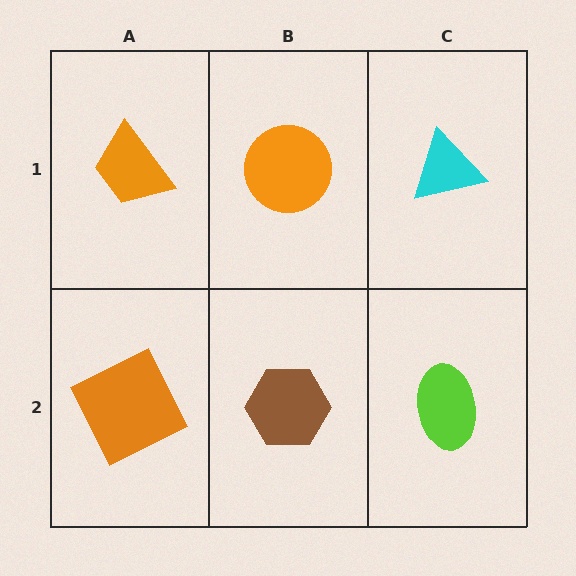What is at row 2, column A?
An orange square.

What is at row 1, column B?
An orange circle.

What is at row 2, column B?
A brown hexagon.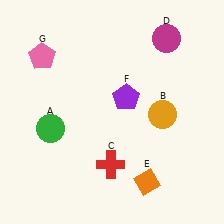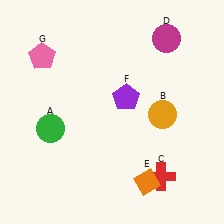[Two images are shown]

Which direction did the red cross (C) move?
The red cross (C) moved right.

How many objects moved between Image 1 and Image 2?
1 object moved between the two images.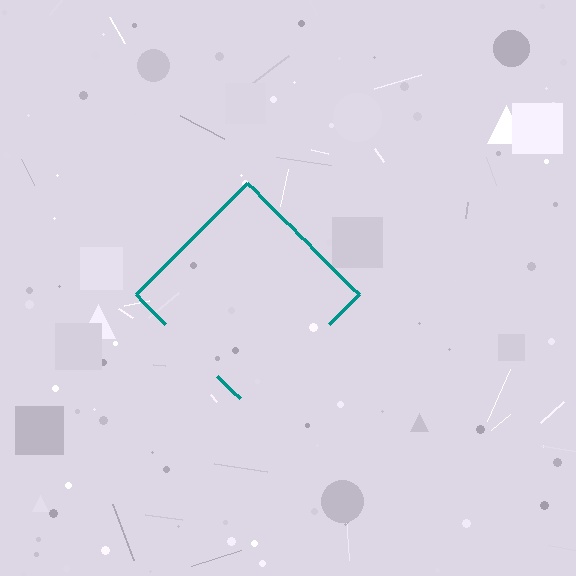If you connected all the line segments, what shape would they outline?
They would outline a diamond.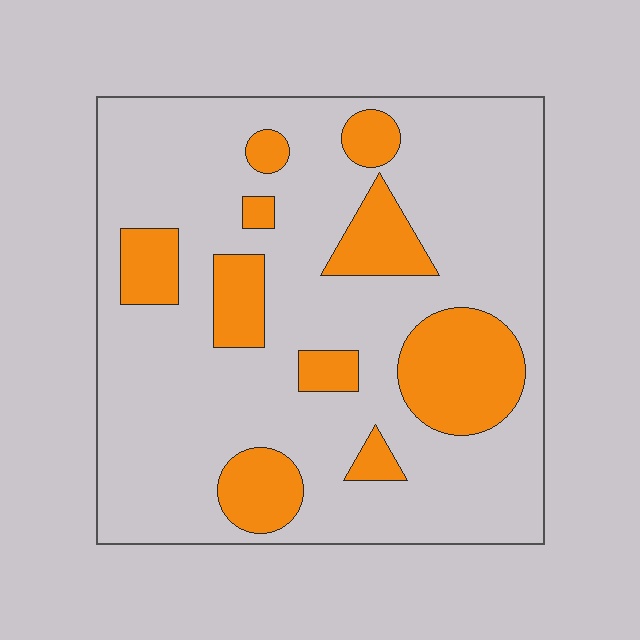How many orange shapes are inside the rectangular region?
10.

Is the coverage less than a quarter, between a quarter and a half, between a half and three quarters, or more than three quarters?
Less than a quarter.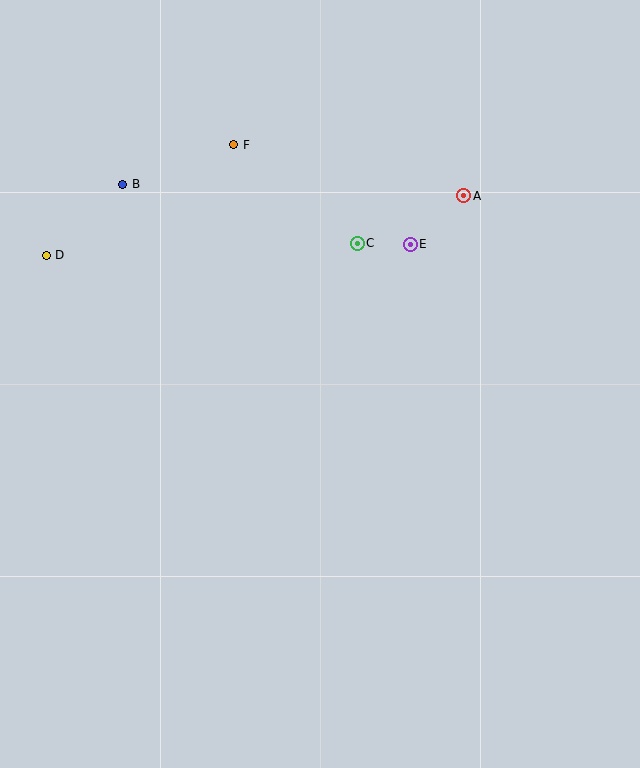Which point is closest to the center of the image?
Point C at (357, 243) is closest to the center.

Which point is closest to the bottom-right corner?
Point E is closest to the bottom-right corner.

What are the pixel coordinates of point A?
Point A is at (464, 196).